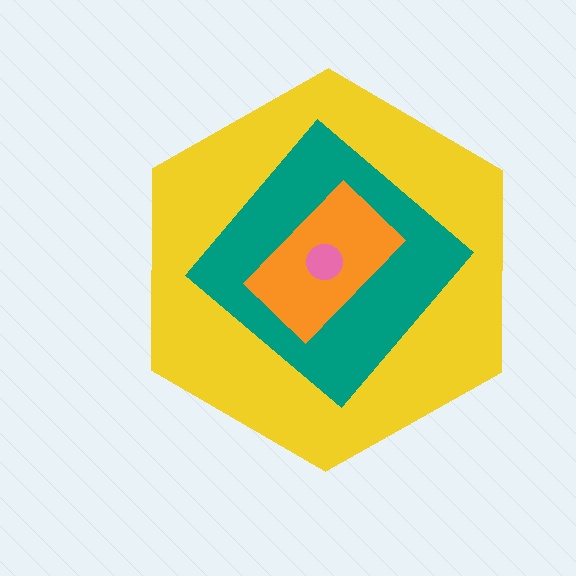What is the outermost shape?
The yellow hexagon.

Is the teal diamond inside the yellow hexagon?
Yes.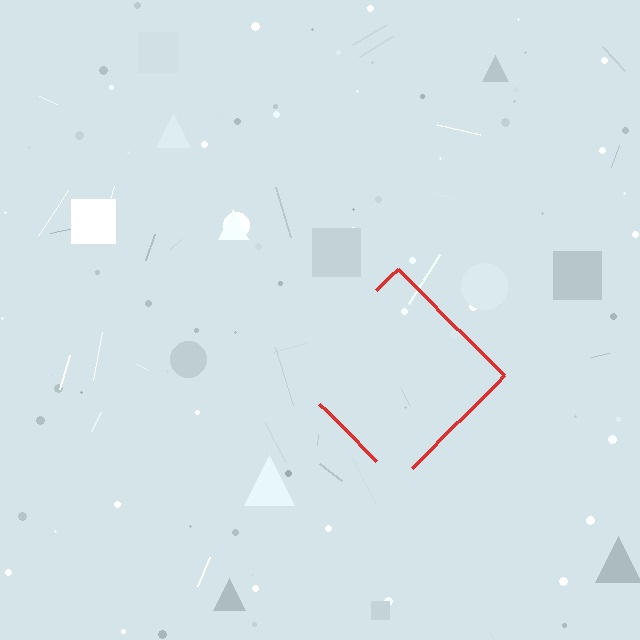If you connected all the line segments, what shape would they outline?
They would outline a diamond.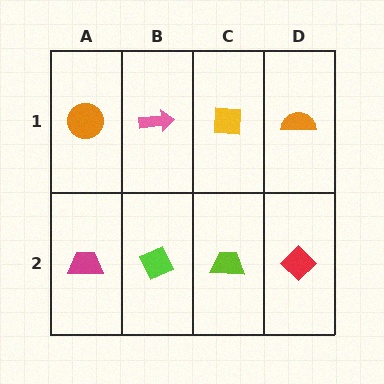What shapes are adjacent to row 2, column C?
A yellow square (row 1, column C), a lime diamond (row 2, column B), a red diamond (row 2, column D).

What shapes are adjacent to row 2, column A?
An orange circle (row 1, column A), a lime diamond (row 2, column B).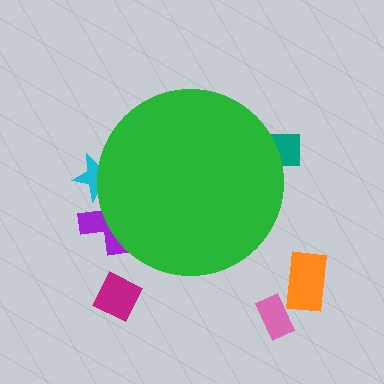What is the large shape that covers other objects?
A green circle.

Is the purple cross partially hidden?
Yes, the purple cross is partially hidden behind the green circle.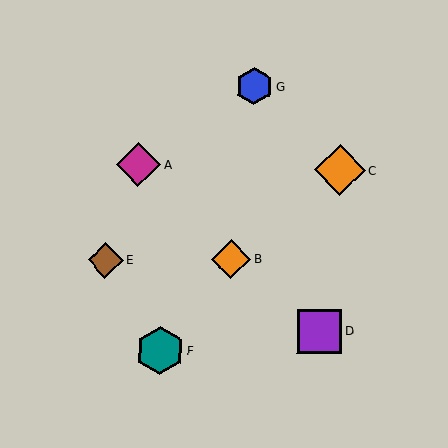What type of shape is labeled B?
Shape B is an orange diamond.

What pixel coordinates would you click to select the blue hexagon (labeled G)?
Click at (254, 86) to select the blue hexagon G.